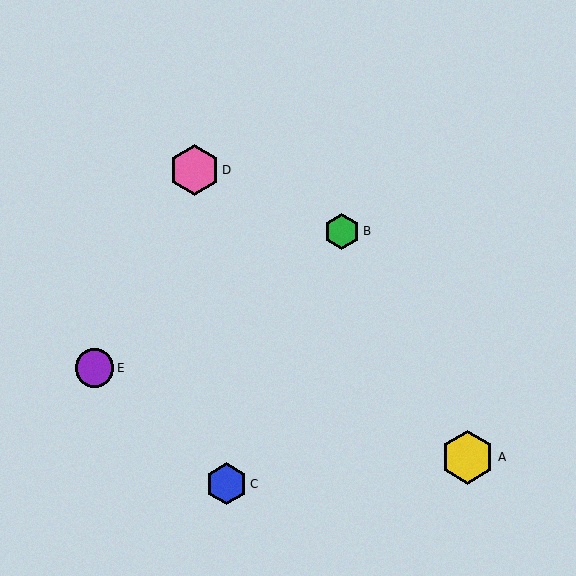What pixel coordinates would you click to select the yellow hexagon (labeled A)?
Click at (468, 457) to select the yellow hexagon A.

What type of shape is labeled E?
Shape E is a purple circle.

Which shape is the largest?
The yellow hexagon (labeled A) is the largest.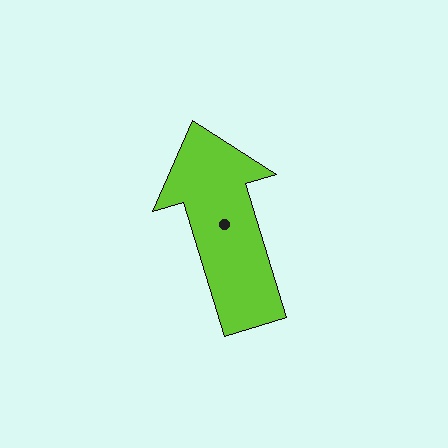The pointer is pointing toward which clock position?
Roughly 11 o'clock.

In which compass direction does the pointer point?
North.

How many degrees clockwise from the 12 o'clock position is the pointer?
Approximately 343 degrees.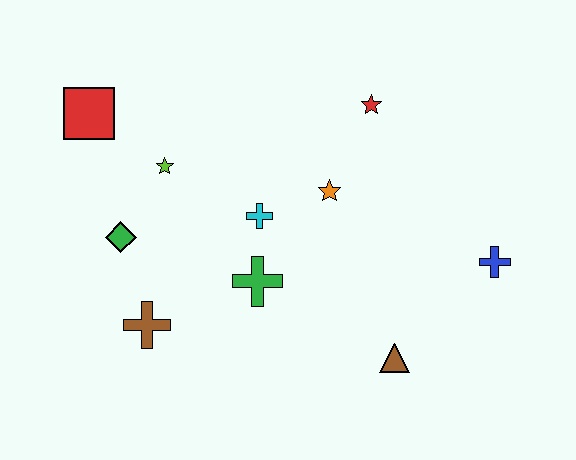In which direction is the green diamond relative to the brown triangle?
The green diamond is to the left of the brown triangle.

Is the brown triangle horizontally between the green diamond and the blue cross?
Yes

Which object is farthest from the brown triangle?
The red square is farthest from the brown triangle.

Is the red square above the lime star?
Yes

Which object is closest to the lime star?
The green diamond is closest to the lime star.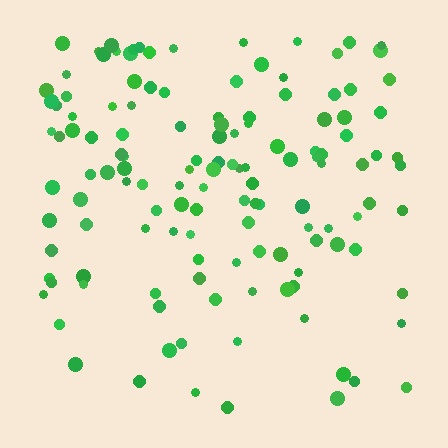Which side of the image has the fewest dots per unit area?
The bottom.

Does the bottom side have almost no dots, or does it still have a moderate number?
Still a moderate number, just noticeably fewer than the top.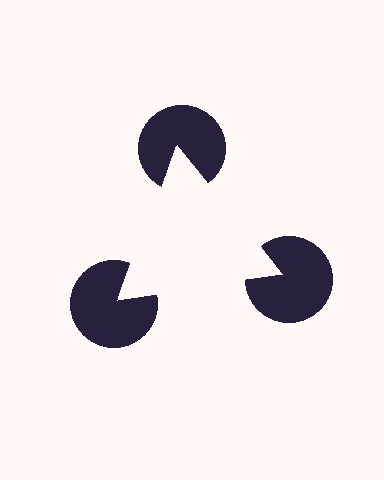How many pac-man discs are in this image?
There are 3 — one at each vertex of the illusory triangle.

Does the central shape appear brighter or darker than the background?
It typically appears slightly brighter than the background, even though no actual brightness change is drawn.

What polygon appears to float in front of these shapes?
An illusory triangle — its edges are inferred from the aligned wedge cuts in the pac-man discs, not physically drawn.